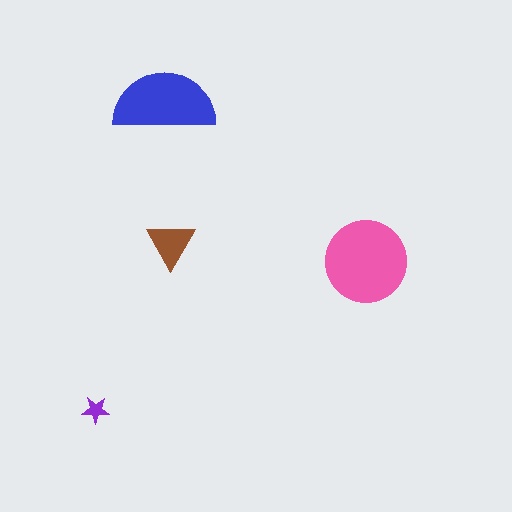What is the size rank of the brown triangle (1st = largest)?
3rd.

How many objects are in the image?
There are 4 objects in the image.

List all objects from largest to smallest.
The pink circle, the blue semicircle, the brown triangle, the purple star.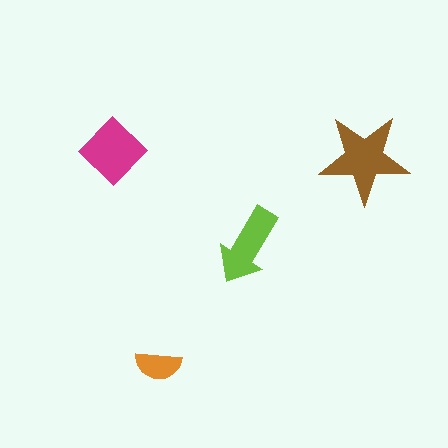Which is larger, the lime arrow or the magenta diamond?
The magenta diamond.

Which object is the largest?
The brown star.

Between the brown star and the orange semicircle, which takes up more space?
The brown star.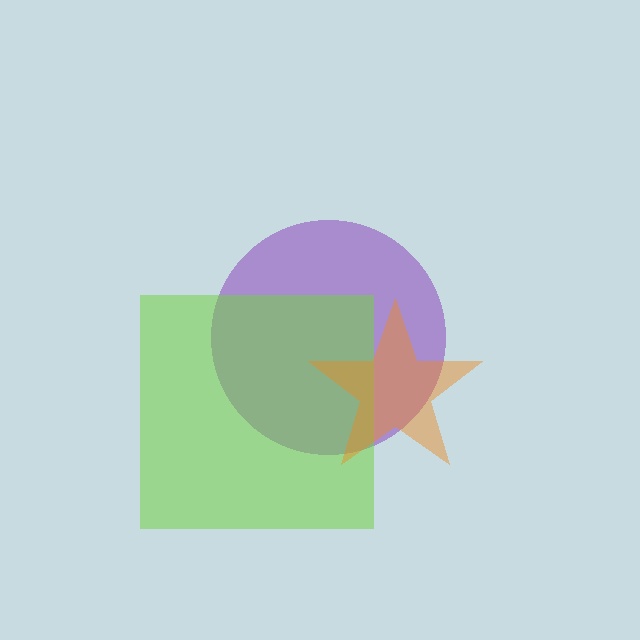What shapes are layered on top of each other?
The layered shapes are: a purple circle, a lime square, an orange star.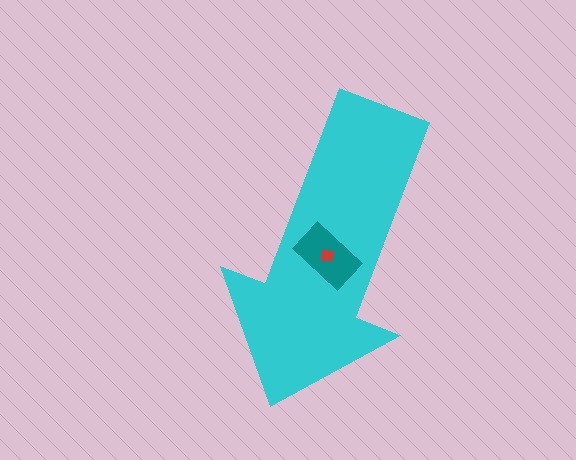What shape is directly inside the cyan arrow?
The teal rectangle.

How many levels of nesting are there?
3.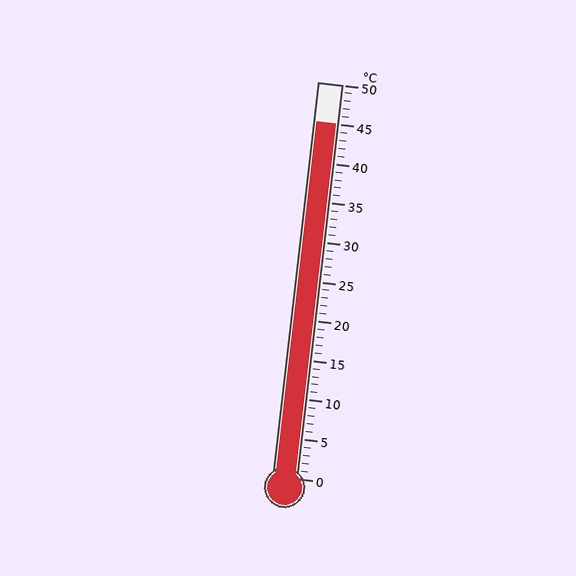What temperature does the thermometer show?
The thermometer shows approximately 45°C.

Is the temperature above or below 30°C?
The temperature is above 30°C.